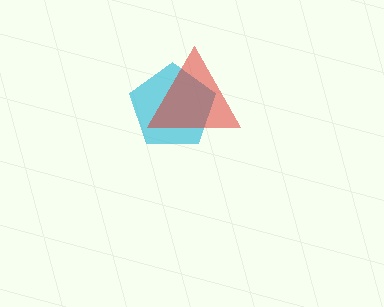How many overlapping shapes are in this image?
There are 2 overlapping shapes in the image.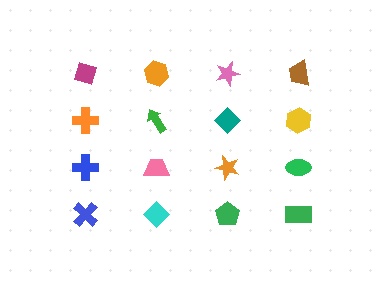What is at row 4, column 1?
A blue cross.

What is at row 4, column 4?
A green rectangle.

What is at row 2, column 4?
A yellow hexagon.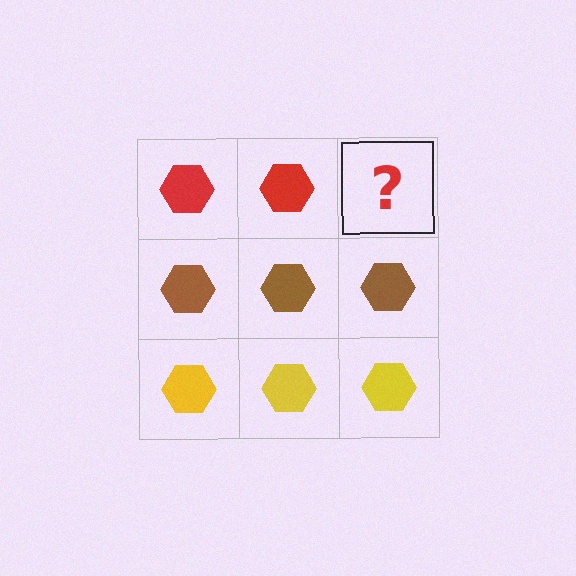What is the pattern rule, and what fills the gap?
The rule is that each row has a consistent color. The gap should be filled with a red hexagon.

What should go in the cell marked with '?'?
The missing cell should contain a red hexagon.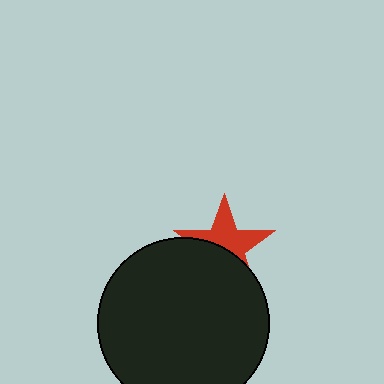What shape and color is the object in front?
The object in front is a black circle.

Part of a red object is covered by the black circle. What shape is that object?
It is a star.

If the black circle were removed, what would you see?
You would see the complete red star.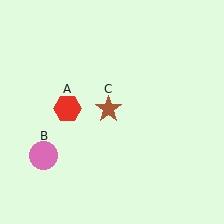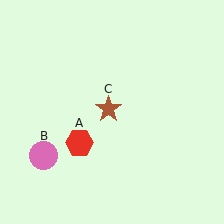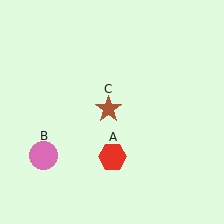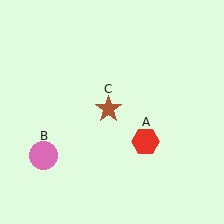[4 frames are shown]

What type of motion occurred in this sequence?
The red hexagon (object A) rotated counterclockwise around the center of the scene.